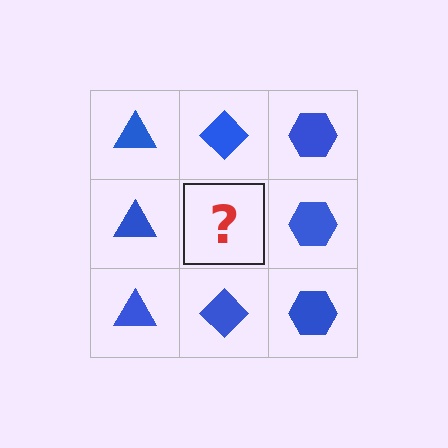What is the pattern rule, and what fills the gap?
The rule is that each column has a consistent shape. The gap should be filled with a blue diamond.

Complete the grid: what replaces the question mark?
The question mark should be replaced with a blue diamond.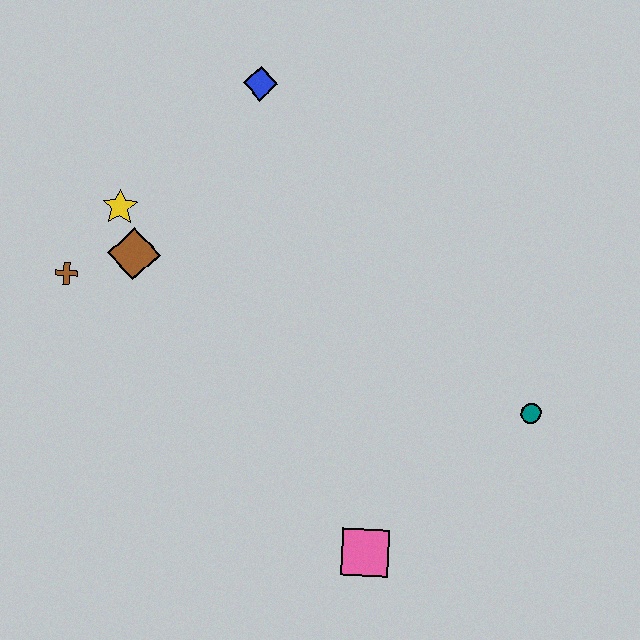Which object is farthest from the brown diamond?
The teal circle is farthest from the brown diamond.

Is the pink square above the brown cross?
No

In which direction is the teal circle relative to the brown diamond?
The teal circle is to the right of the brown diamond.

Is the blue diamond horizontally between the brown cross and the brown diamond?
No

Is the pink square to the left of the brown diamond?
No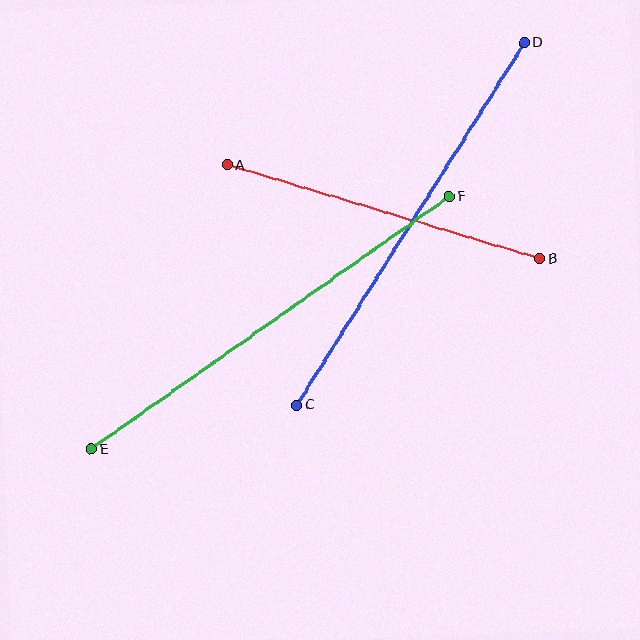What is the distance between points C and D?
The distance is approximately 428 pixels.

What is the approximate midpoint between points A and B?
The midpoint is at approximately (383, 212) pixels.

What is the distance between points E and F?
The distance is approximately 438 pixels.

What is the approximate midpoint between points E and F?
The midpoint is at approximately (270, 323) pixels.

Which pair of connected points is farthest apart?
Points E and F are farthest apart.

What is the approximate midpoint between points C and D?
The midpoint is at approximately (411, 224) pixels.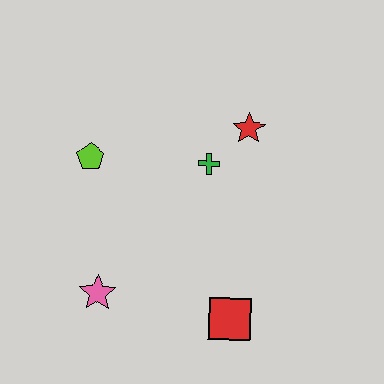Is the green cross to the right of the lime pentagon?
Yes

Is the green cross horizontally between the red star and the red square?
No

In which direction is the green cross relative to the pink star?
The green cross is above the pink star.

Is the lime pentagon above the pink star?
Yes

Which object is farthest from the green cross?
The pink star is farthest from the green cross.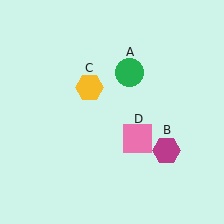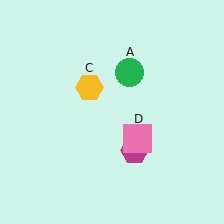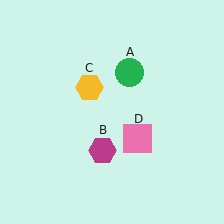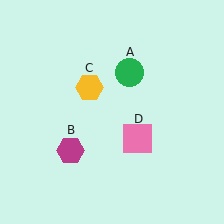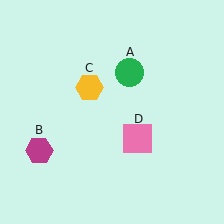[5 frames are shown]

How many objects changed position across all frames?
1 object changed position: magenta hexagon (object B).